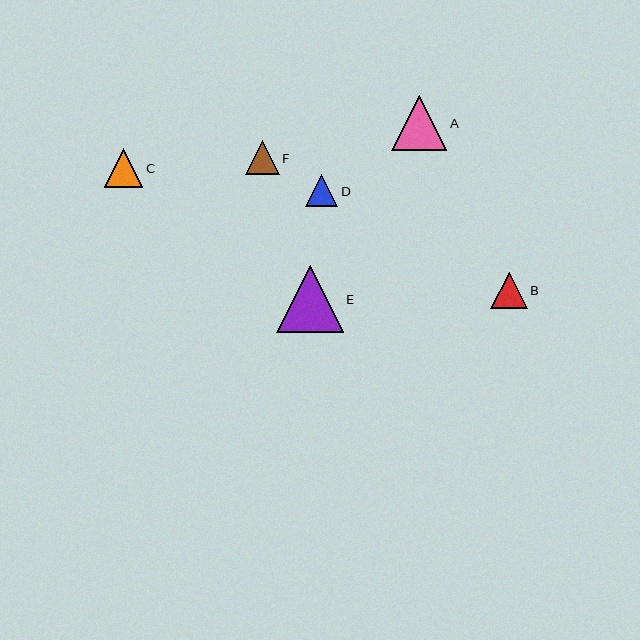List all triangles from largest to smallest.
From largest to smallest: E, A, C, B, F, D.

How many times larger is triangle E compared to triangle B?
Triangle E is approximately 1.8 times the size of triangle B.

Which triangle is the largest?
Triangle E is the largest with a size of approximately 67 pixels.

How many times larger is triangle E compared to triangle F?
Triangle E is approximately 2.0 times the size of triangle F.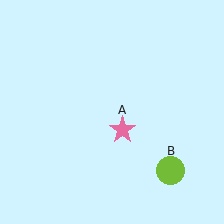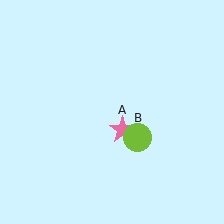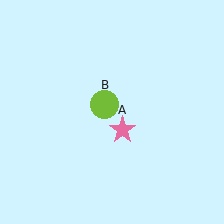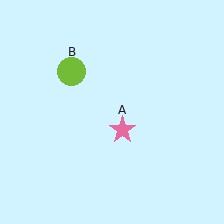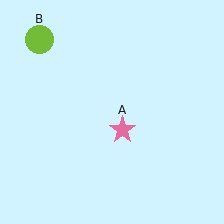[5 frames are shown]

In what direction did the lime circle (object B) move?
The lime circle (object B) moved up and to the left.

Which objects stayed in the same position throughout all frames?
Pink star (object A) remained stationary.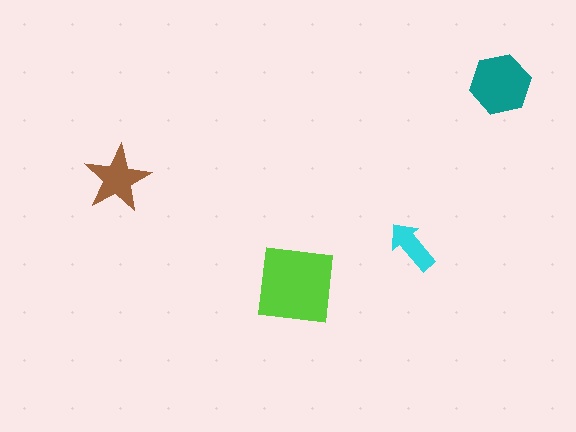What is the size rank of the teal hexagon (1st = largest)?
2nd.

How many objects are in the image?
There are 4 objects in the image.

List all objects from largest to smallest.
The lime square, the teal hexagon, the brown star, the cyan arrow.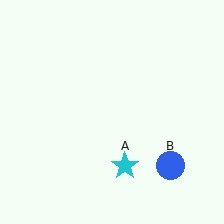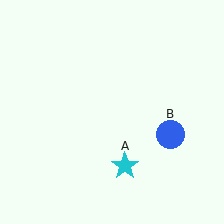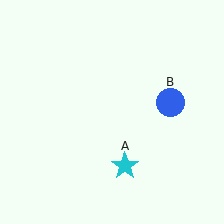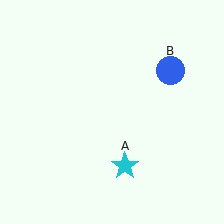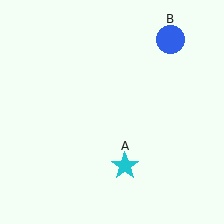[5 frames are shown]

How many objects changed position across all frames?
1 object changed position: blue circle (object B).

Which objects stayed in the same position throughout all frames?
Cyan star (object A) remained stationary.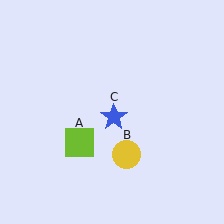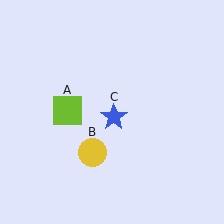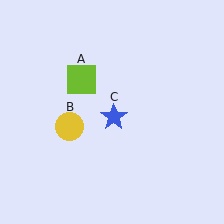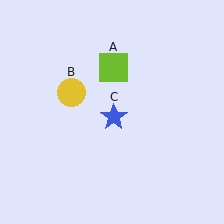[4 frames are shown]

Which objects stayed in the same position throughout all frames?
Blue star (object C) remained stationary.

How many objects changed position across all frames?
2 objects changed position: lime square (object A), yellow circle (object B).